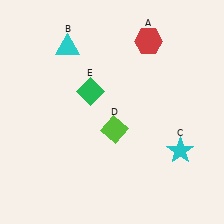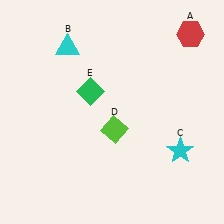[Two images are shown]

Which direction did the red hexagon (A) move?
The red hexagon (A) moved right.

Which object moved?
The red hexagon (A) moved right.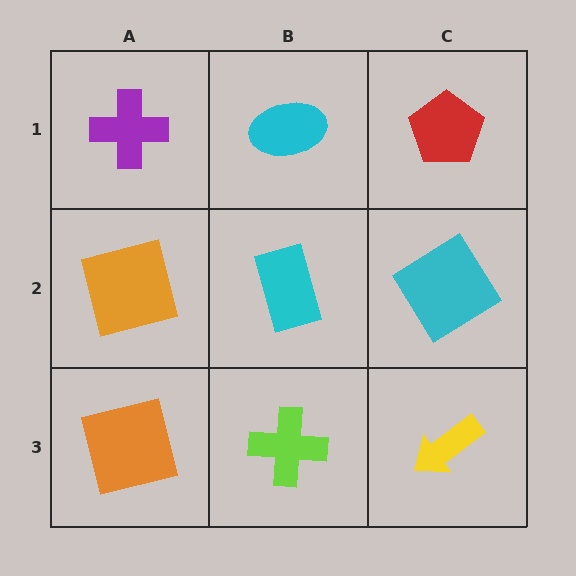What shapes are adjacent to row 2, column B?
A cyan ellipse (row 1, column B), a lime cross (row 3, column B), an orange square (row 2, column A), a cyan diamond (row 2, column C).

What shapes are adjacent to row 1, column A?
An orange square (row 2, column A), a cyan ellipse (row 1, column B).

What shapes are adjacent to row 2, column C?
A red pentagon (row 1, column C), a yellow arrow (row 3, column C), a cyan rectangle (row 2, column B).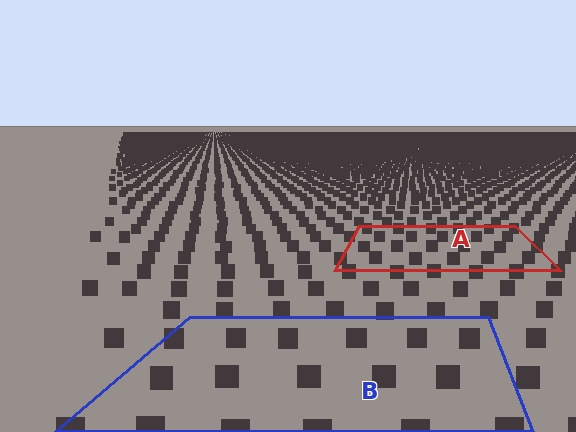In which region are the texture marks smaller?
The texture marks are smaller in region A, because it is farther away.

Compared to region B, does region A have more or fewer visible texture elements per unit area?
Region A has more texture elements per unit area — they are packed more densely because it is farther away.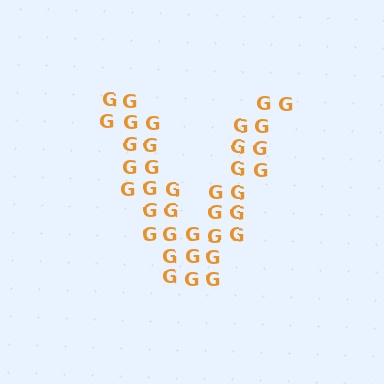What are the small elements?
The small elements are letter G's.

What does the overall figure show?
The overall figure shows the letter V.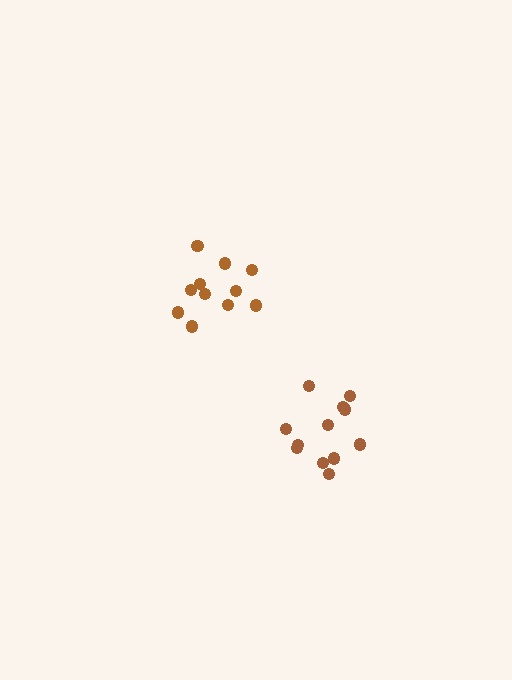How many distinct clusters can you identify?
There are 2 distinct clusters.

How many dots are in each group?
Group 1: 12 dots, Group 2: 11 dots (23 total).